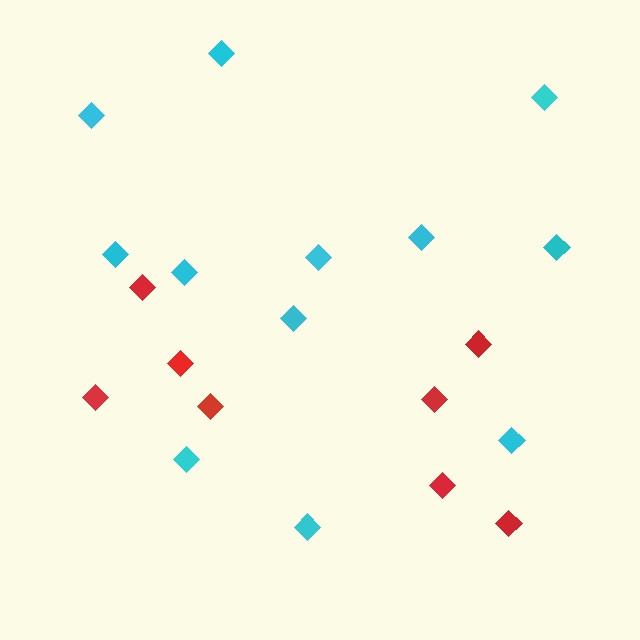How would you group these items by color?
There are 2 groups: one group of red diamonds (8) and one group of cyan diamonds (12).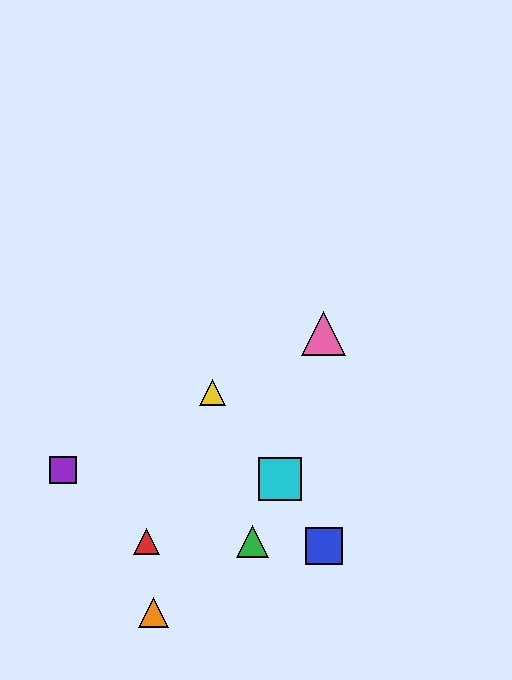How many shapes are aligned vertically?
2 shapes (the blue square, the pink triangle) are aligned vertically.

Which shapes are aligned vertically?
The blue square, the pink triangle are aligned vertically.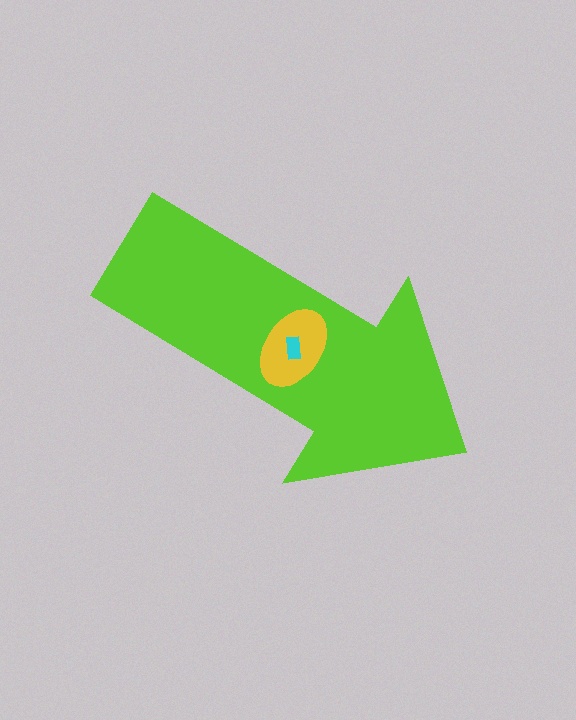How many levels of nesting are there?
3.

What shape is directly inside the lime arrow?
The yellow ellipse.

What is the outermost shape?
The lime arrow.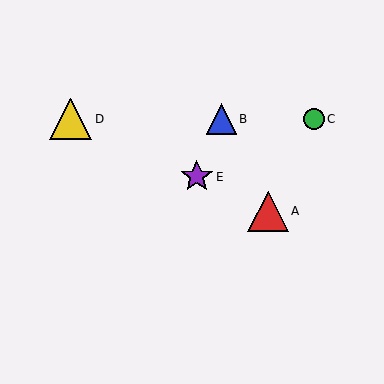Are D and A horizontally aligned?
No, D is at y≈119 and A is at y≈211.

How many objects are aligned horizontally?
3 objects (B, C, D) are aligned horizontally.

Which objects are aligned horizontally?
Objects B, C, D are aligned horizontally.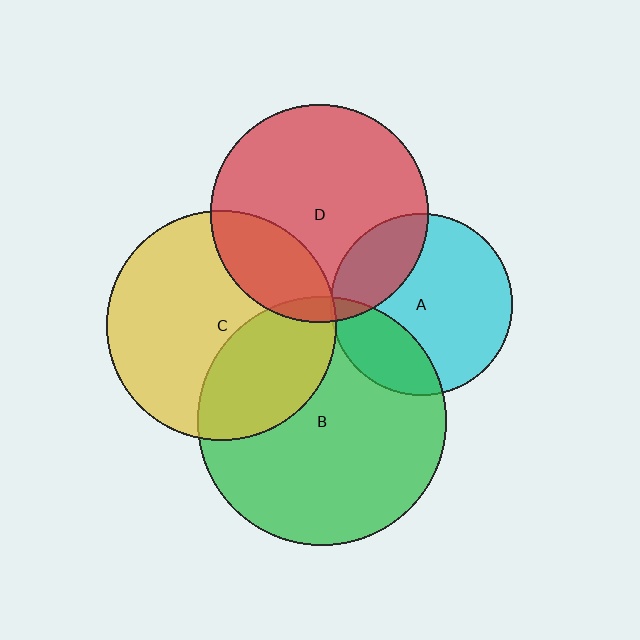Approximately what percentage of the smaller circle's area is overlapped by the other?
Approximately 5%.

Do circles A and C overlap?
Yes.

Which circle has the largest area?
Circle B (green).